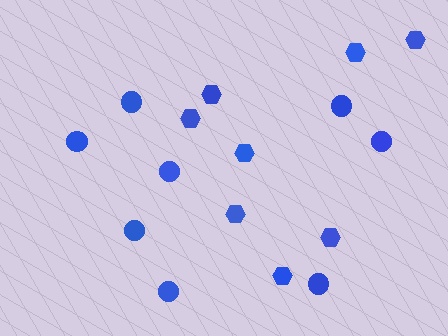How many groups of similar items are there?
There are 2 groups: one group of circles (8) and one group of hexagons (8).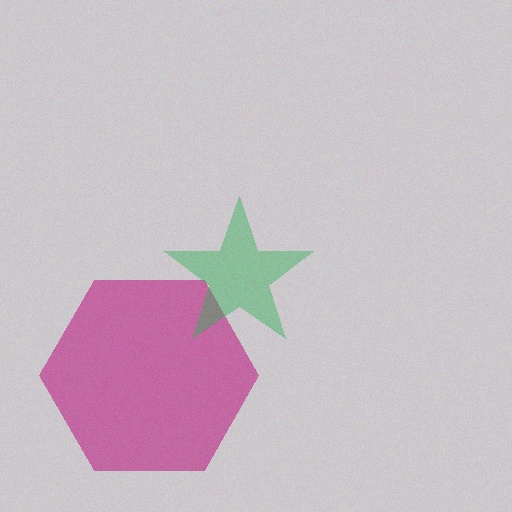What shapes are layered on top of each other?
The layered shapes are: a magenta hexagon, a green star.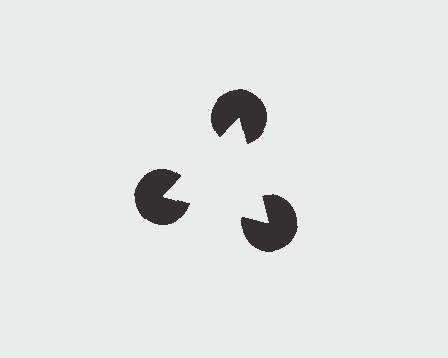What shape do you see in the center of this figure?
An illusory triangle — its edges are inferred from the aligned wedge cuts in the pac-man discs, not physically drawn.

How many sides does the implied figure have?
3 sides.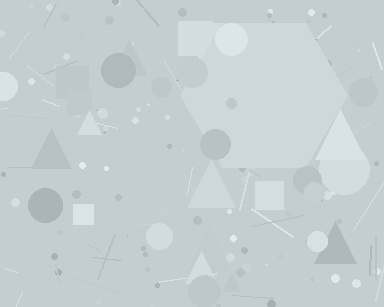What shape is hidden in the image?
A hexagon is hidden in the image.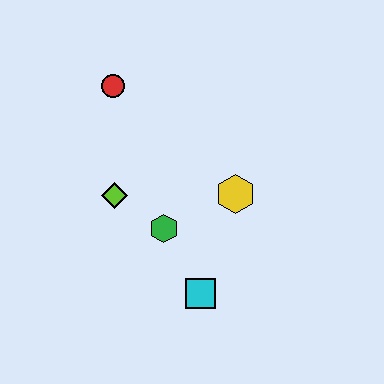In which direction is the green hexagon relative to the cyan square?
The green hexagon is above the cyan square.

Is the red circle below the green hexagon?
No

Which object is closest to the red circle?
The lime diamond is closest to the red circle.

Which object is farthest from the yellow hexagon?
The red circle is farthest from the yellow hexagon.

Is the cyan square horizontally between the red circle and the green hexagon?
No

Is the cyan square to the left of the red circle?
No